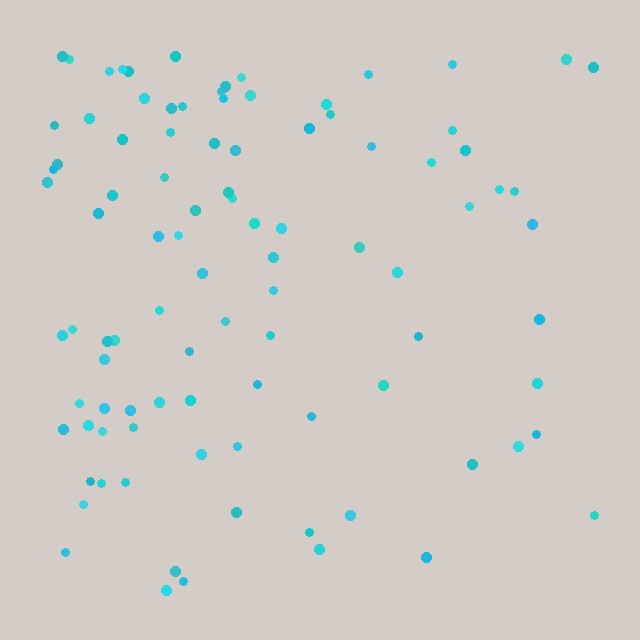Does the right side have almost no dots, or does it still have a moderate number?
Still a moderate number, just noticeably fewer than the left.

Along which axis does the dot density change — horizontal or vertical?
Horizontal.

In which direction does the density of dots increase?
From right to left, with the left side densest.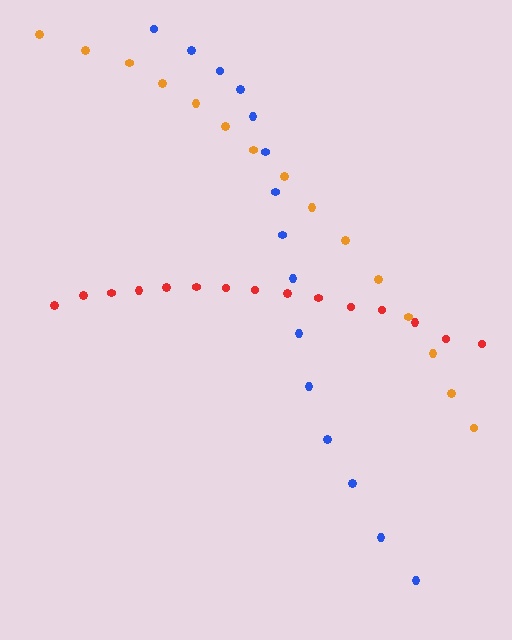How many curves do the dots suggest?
There are 3 distinct paths.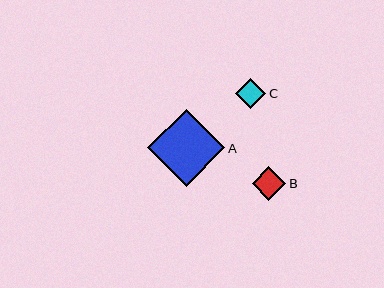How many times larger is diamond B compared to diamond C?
Diamond B is approximately 1.1 times the size of diamond C.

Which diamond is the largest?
Diamond A is the largest with a size of approximately 77 pixels.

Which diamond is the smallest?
Diamond C is the smallest with a size of approximately 30 pixels.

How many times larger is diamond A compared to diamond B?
Diamond A is approximately 2.3 times the size of diamond B.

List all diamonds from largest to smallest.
From largest to smallest: A, B, C.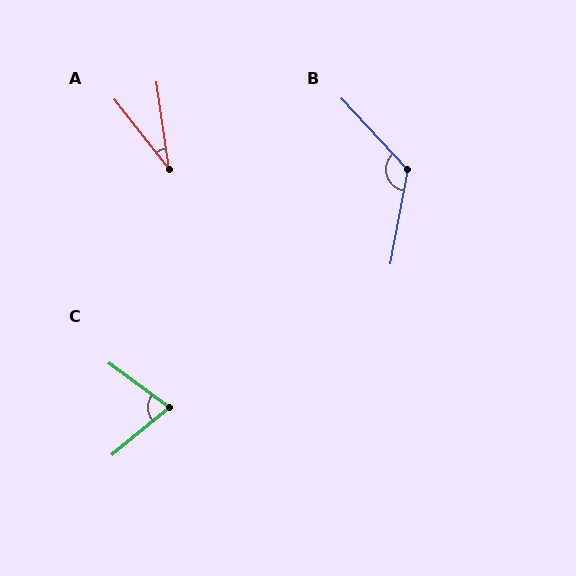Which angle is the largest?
B, at approximately 127 degrees.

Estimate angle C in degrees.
Approximately 76 degrees.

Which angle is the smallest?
A, at approximately 30 degrees.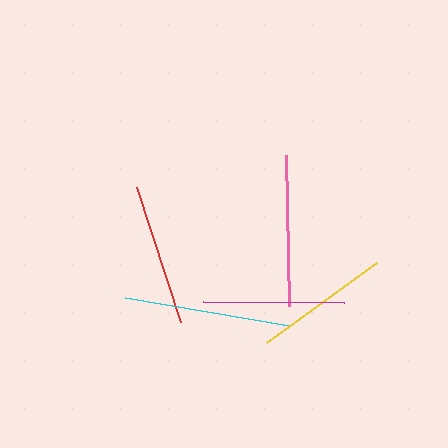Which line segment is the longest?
The cyan line is the longest at approximately 167 pixels.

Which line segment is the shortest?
The yellow line is the shortest at approximately 136 pixels.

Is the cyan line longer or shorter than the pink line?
The cyan line is longer than the pink line.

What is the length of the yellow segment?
The yellow segment is approximately 136 pixels long.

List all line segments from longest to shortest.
From longest to shortest: cyan, pink, red, magenta, yellow.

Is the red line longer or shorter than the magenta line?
The red line is longer than the magenta line.